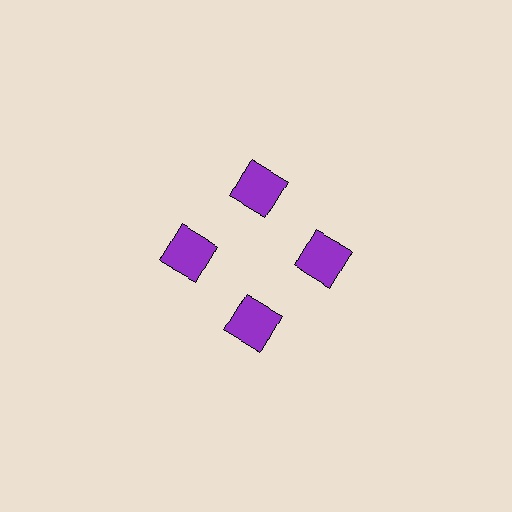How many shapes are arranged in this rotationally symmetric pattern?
There are 4 shapes, arranged in 4 groups of 1.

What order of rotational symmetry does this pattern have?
This pattern has 4-fold rotational symmetry.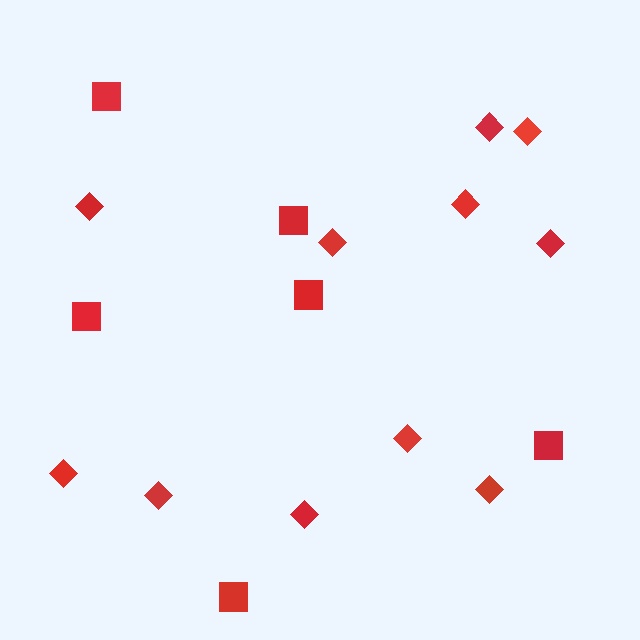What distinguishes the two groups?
There are 2 groups: one group of diamonds (11) and one group of squares (6).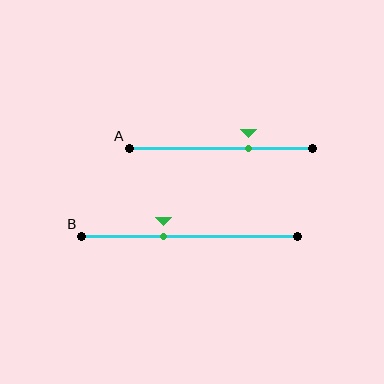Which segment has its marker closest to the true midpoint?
Segment B has its marker closest to the true midpoint.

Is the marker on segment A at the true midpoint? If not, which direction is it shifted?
No, the marker on segment A is shifted to the right by about 15% of the segment length.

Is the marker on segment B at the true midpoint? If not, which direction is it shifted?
No, the marker on segment B is shifted to the left by about 12% of the segment length.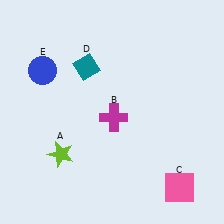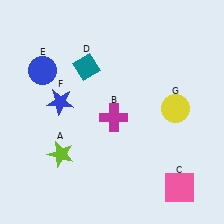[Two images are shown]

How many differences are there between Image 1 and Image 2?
There are 2 differences between the two images.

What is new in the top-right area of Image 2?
A yellow circle (G) was added in the top-right area of Image 2.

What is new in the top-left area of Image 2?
A blue star (F) was added in the top-left area of Image 2.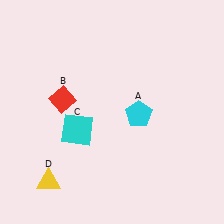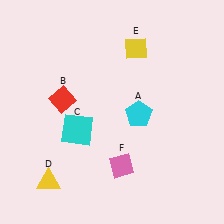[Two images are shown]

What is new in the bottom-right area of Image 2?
A pink diamond (F) was added in the bottom-right area of Image 2.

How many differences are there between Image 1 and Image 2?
There are 2 differences between the two images.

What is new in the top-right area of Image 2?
A yellow diamond (E) was added in the top-right area of Image 2.